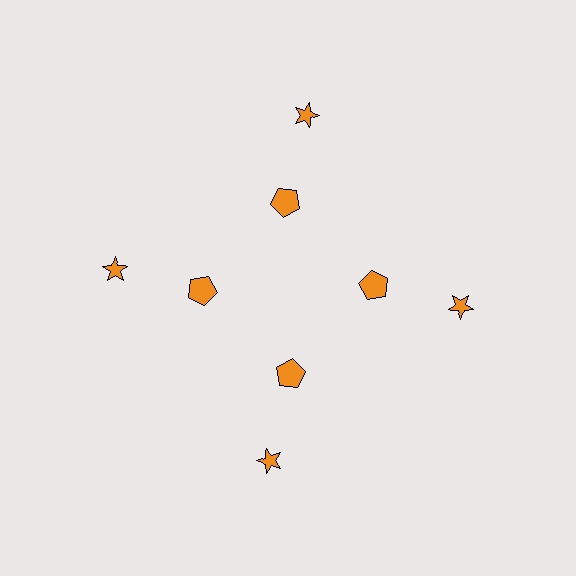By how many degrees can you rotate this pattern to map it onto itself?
The pattern maps onto itself every 90 degrees of rotation.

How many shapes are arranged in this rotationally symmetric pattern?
There are 8 shapes, arranged in 4 groups of 2.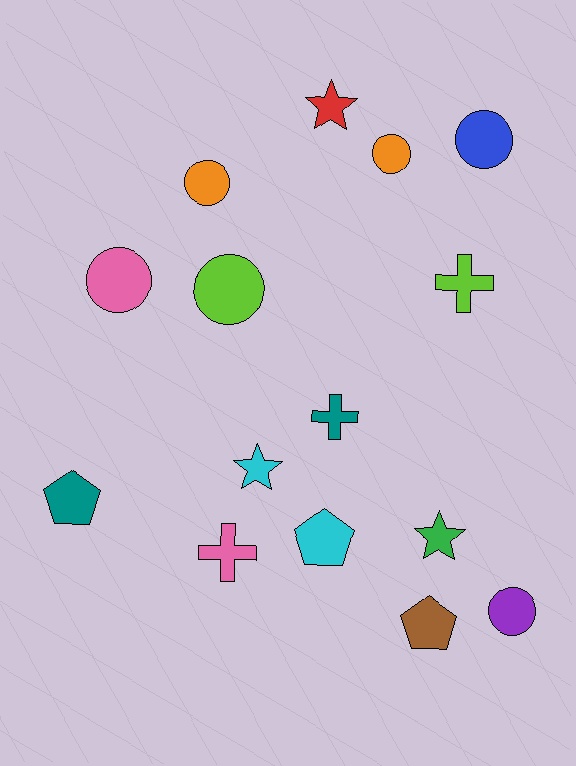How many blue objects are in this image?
There is 1 blue object.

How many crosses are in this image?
There are 3 crosses.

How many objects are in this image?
There are 15 objects.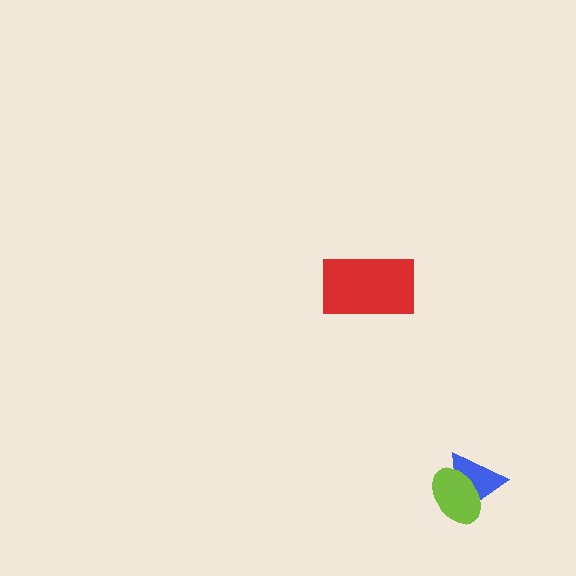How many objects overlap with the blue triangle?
1 object overlaps with the blue triangle.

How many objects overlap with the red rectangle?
0 objects overlap with the red rectangle.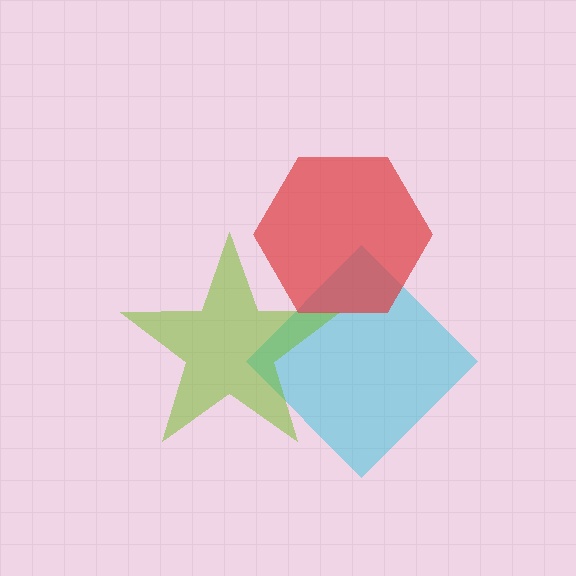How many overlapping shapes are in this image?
There are 3 overlapping shapes in the image.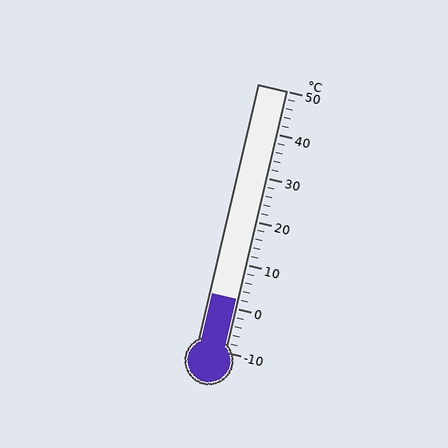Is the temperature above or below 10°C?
The temperature is below 10°C.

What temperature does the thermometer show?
The thermometer shows approximately 2°C.